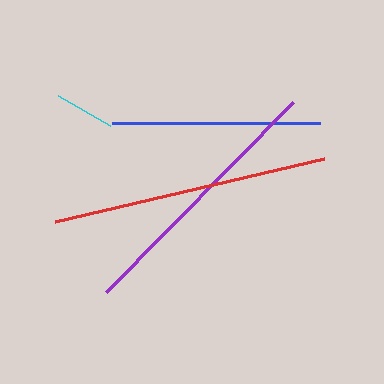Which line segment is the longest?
The red line is the longest at approximately 277 pixels.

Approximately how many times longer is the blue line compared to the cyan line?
The blue line is approximately 3.5 times the length of the cyan line.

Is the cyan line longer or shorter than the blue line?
The blue line is longer than the cyan line.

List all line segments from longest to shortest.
From longest to shortest: red, purple, blue, cyan.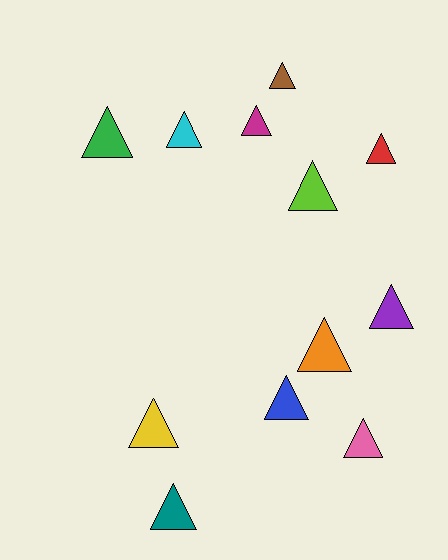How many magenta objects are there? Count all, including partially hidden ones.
There is 1 magenta object.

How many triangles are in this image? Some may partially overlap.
There are 12 triangles.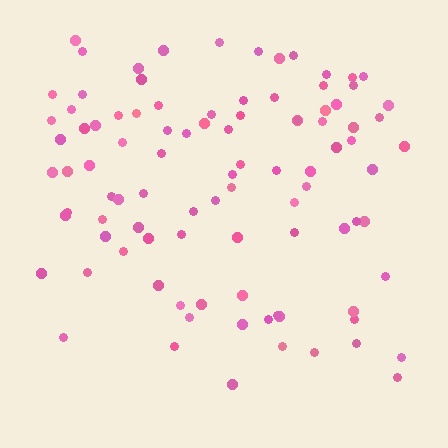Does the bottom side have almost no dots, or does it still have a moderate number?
Still a moderate number, just noticeably fewer than the top.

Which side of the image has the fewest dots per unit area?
The bottom.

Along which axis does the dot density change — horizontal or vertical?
Vertical.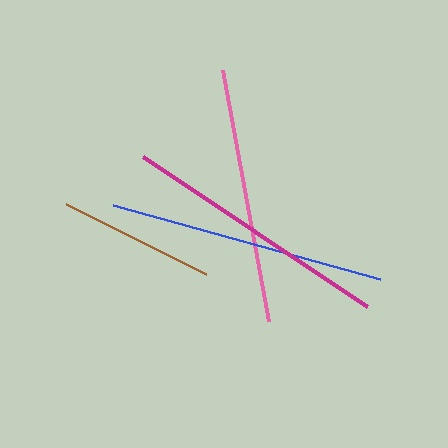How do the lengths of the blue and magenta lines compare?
The blue and magenta lines are approximately the same length.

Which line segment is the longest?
The blue line is the longest at approximately 277 pixels.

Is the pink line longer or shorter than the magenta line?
The magenta line is longer than the pink line.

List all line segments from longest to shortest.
From longest to shortest: blue, magenta, pink, brown.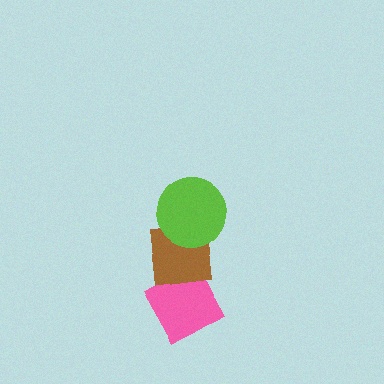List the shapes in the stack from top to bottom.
From top to bottom: the lime circle, the brown square, the pink diamond.